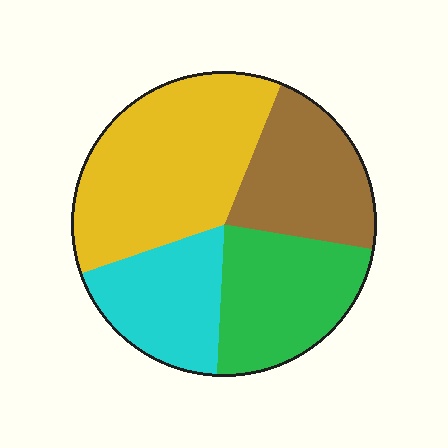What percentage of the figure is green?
Green takes up less than a quarter of the figure.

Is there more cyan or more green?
Green.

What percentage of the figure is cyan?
Cyan takes up about one fifth (1/5) of the figure.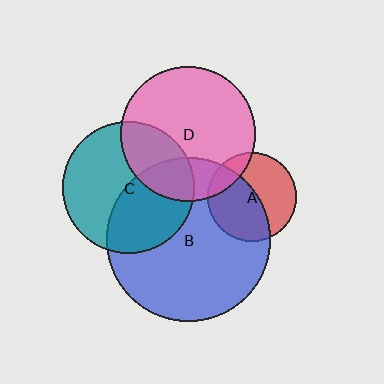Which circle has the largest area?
Circle B (blue).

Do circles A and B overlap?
Yes.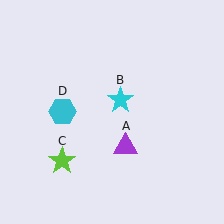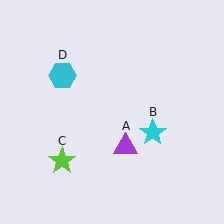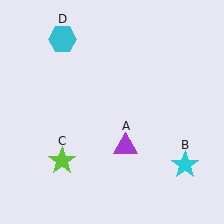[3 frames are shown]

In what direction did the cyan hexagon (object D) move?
The cyan hexagon (object D) moved up.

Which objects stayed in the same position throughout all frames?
Purple triangle (object A) and lime star (object C) remained stationary.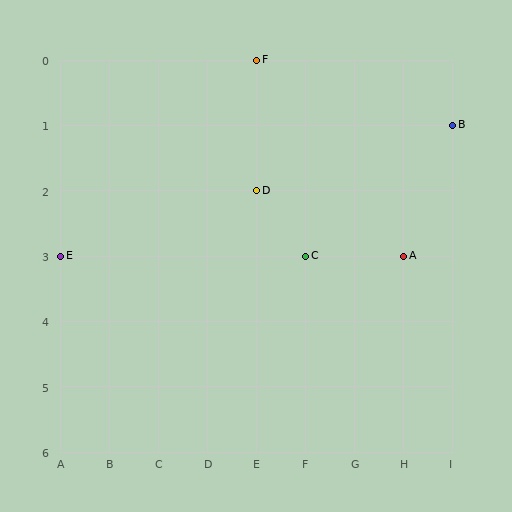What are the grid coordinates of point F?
Point F is at grid coordinates (E, 0).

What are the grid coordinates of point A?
Point A is at grid coordinates (H, 3).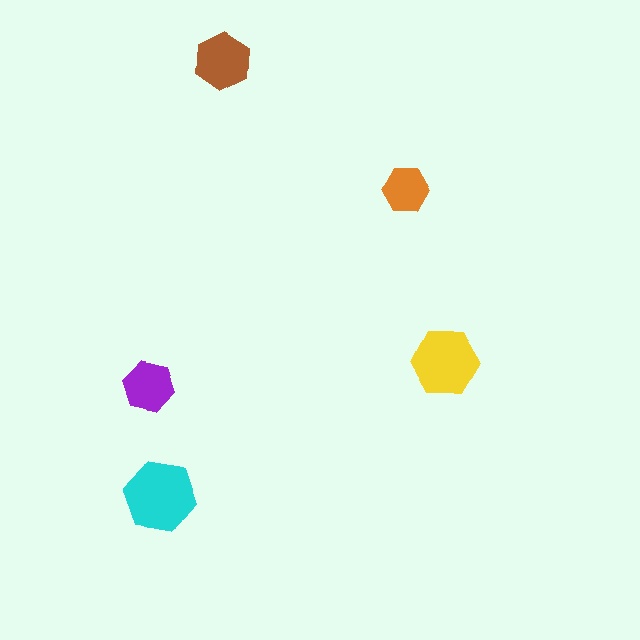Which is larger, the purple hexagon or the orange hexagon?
The purple one.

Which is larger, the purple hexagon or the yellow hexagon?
The yellow one.